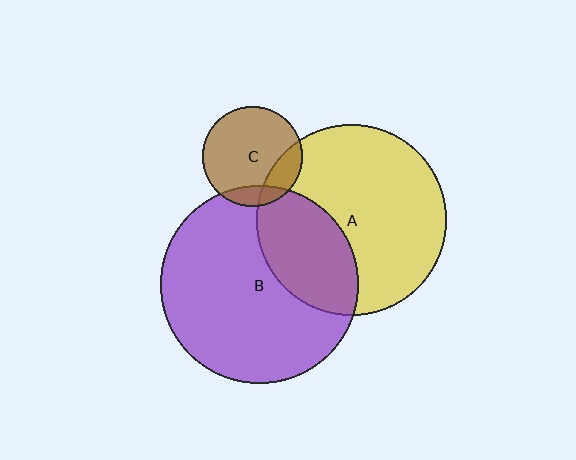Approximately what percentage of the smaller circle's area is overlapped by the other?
Approximately 30%.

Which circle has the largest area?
Circle B (purple).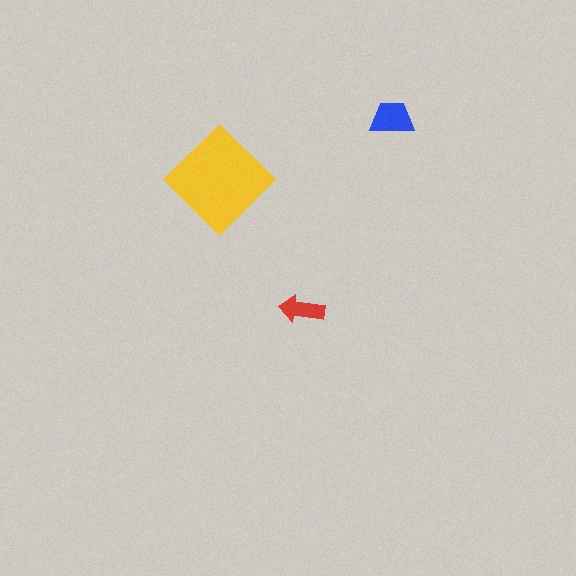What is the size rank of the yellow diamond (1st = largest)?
1st.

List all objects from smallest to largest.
The red arrow, the blue trapezoid, the yellow diamond.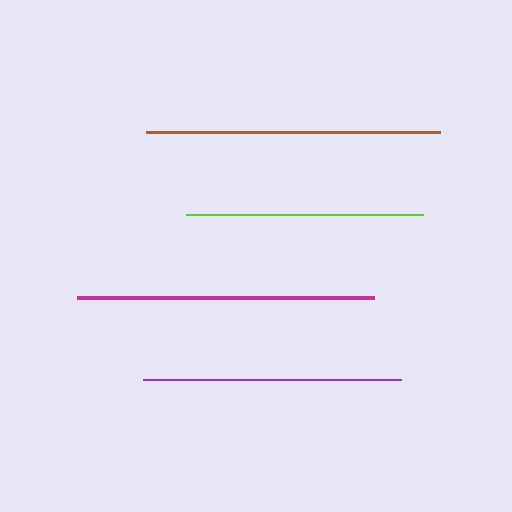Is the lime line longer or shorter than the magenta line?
The magenta line is longer than the lime line.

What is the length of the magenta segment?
The magenta segment is approximately 297 pixels long.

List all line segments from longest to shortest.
From longest to shortest: magenta, brown, purple, lime.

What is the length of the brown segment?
The brown segment is approximately 293 pixels long.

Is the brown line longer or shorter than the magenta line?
The magenta line is longer than the brown line.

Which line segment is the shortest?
The lime line is the shortest at approximately 238 pixels.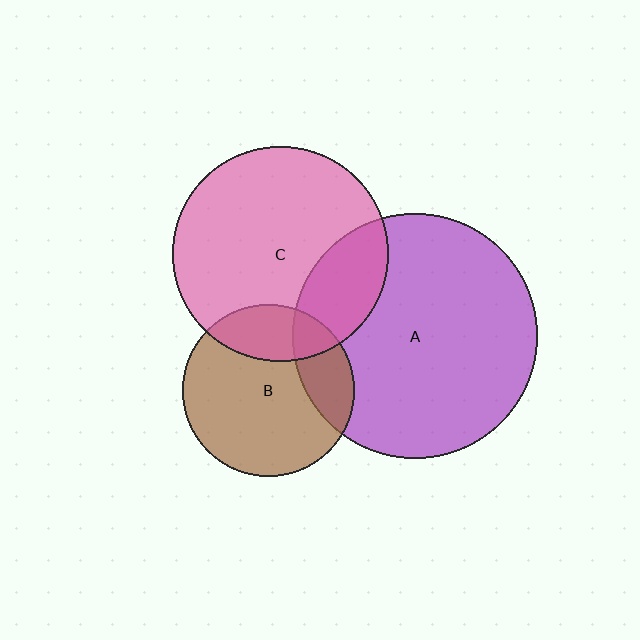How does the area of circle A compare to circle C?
Approximately 1.3 times.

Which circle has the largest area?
Circle A (purple).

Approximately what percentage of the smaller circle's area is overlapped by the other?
Approximately 20%.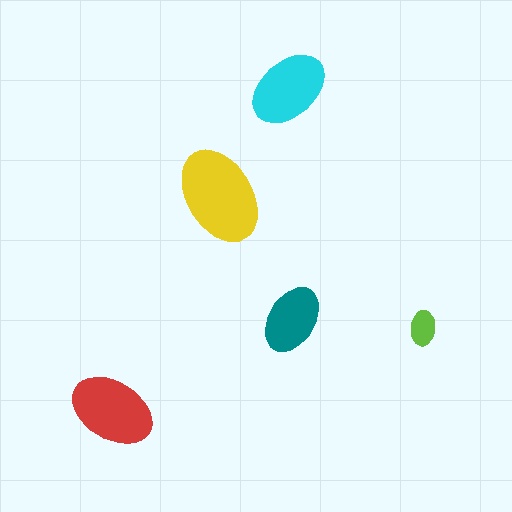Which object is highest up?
The cyan ellipse is topmost.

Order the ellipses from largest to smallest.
the yellow one, the red one, the cyan one, the teal one, the lime one.